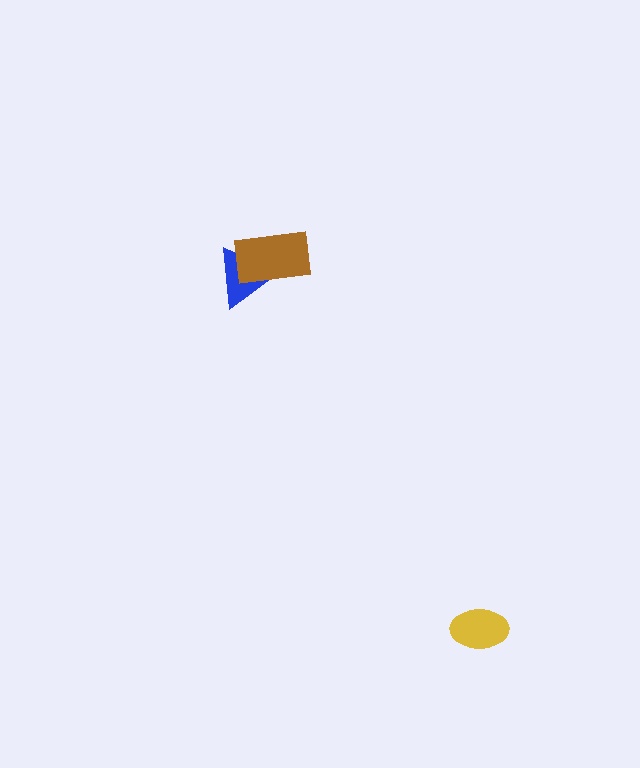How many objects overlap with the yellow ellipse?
0 objects overlap with the yellow ellipse.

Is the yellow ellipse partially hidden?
No, no other shape covers it.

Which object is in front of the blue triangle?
The brown rectangle is in front of the blue triangle.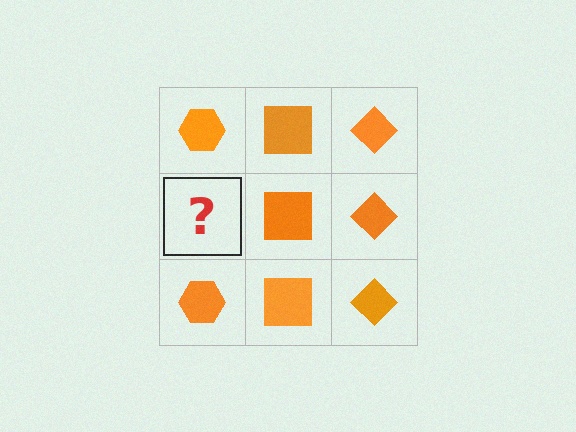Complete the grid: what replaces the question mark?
The question mark should be replaced with an orange hexagon.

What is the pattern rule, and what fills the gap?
The rule is that each column has a consistent shape. The gap should be filled with an orange hexagon.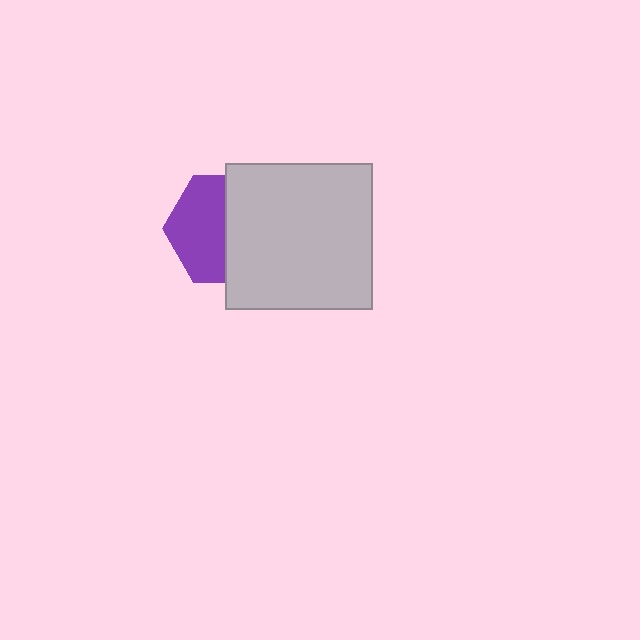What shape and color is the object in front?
The object in front is a light gray square.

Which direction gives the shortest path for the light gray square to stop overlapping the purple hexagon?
Moving right gives the shortest separation.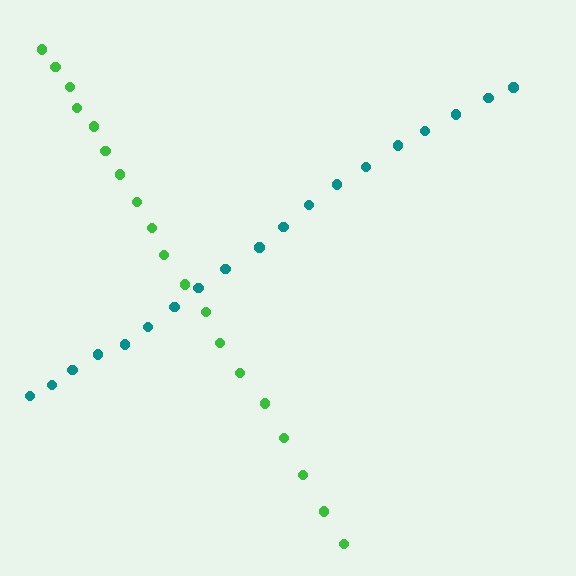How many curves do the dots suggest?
There are 2 distinct paths.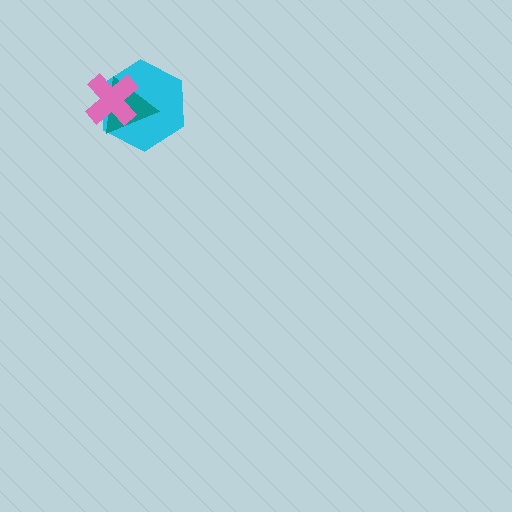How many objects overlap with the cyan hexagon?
2 objects overlap with the cyan hexagon.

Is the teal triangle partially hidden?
Yes, it is partially covered by another shape.